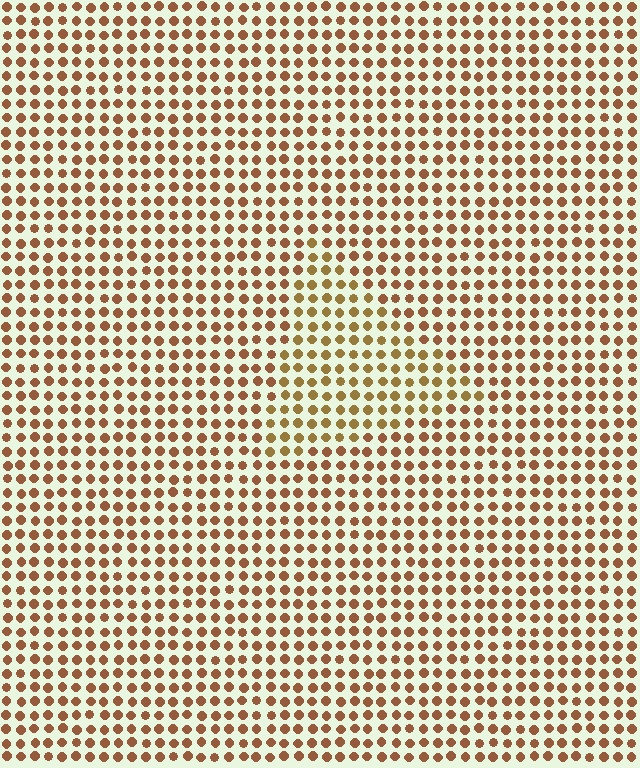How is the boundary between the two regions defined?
The boundary is defined purely by a slight shift in hue (about 21 degrees). Spacing, size, and orientation are identical on both sides.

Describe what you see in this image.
The image is filled with small brown elements in a uniform arrangement. A triangle-shaped region is visible where the elements are tinted to a slightly different hue, forming a subtle color boundary.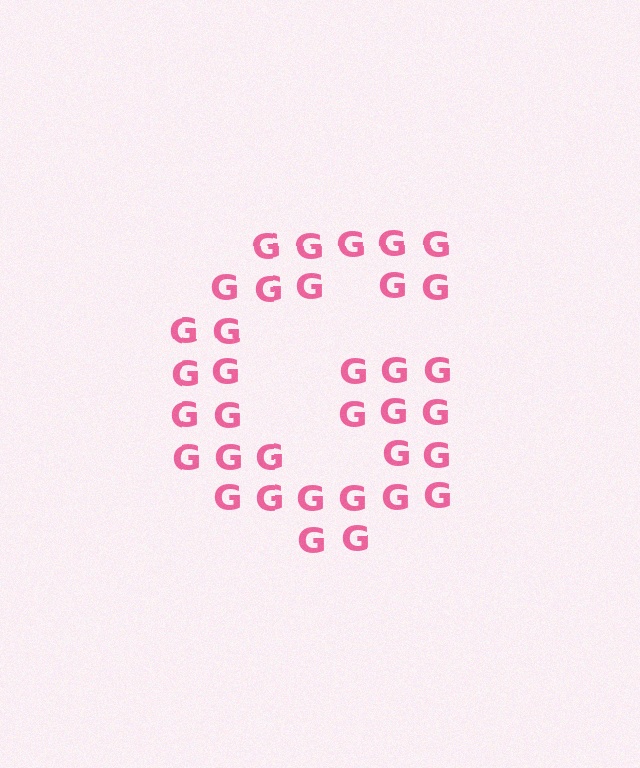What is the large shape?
The large shape is the letter G.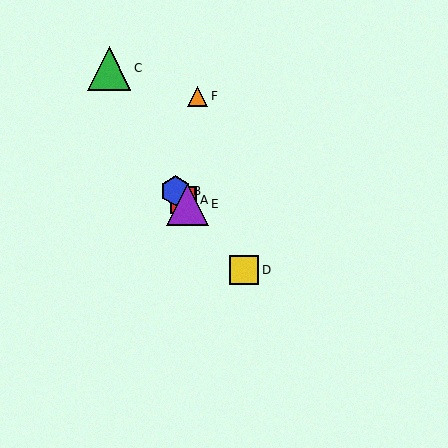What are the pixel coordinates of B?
Object B is at (175, 191).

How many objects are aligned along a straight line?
4 objects (A, B, D, E) are aligned along a straight line.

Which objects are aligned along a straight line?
Objects A, B, D, E are aligned along a straight line.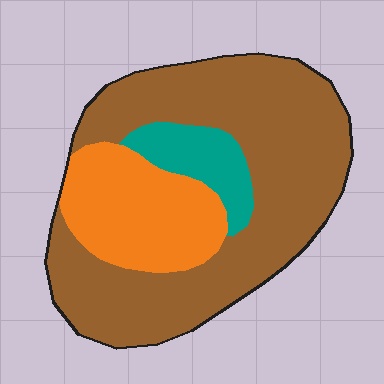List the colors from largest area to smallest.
From largest to smallest: brown, orange, teal.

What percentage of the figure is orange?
Orange covers about 25% of the figure.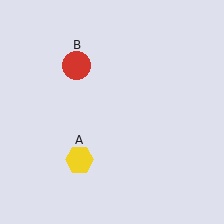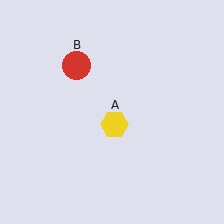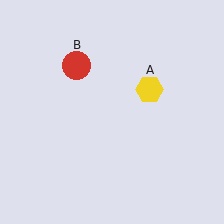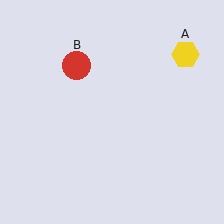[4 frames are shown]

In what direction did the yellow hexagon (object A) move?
The yellow hexagon (object A) moved up and to the right.